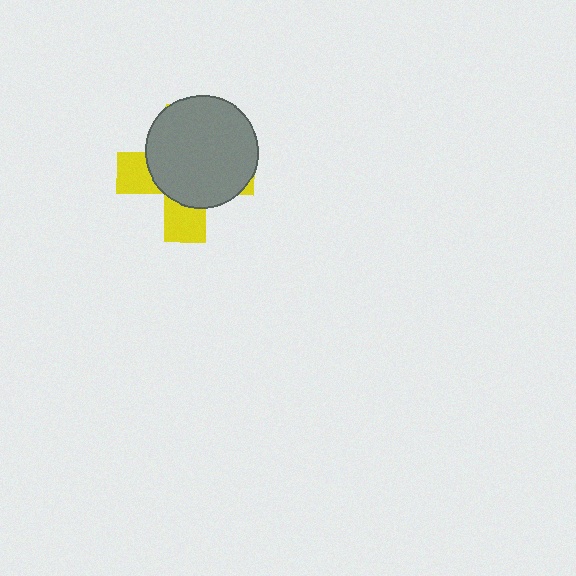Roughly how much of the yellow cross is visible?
A small part of it is visible (roughly 32%).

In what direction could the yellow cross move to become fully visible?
The yellow cross could move toward the lower-left. That would shift it out from behind the gray circle entirely.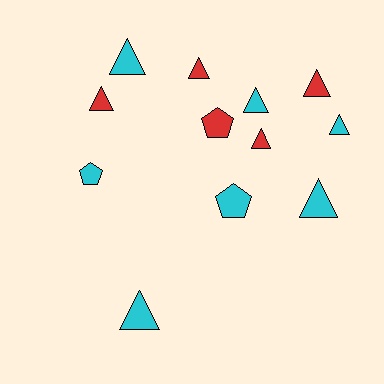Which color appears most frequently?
Cyan, with 7 objects.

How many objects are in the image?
There are 12 objects.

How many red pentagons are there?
There is 1 red pentagon.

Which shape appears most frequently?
Triangle, with 9 objects.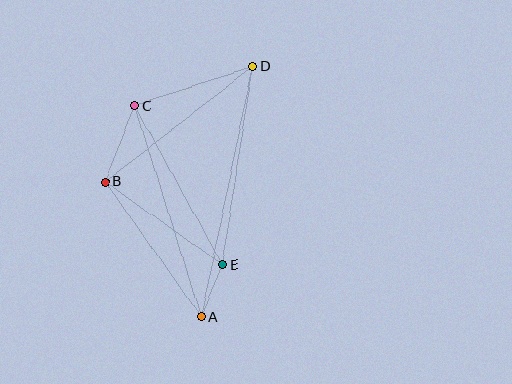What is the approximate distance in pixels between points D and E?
The distance between D and E is approximately 200 pixels.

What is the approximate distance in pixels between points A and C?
The distance between A and C is approximately 221 pixels.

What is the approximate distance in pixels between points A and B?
The distance between A and B is approximately 166 pixels.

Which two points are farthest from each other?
Points A and D are farthest from each other.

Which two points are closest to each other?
Points A and E are closest to each other.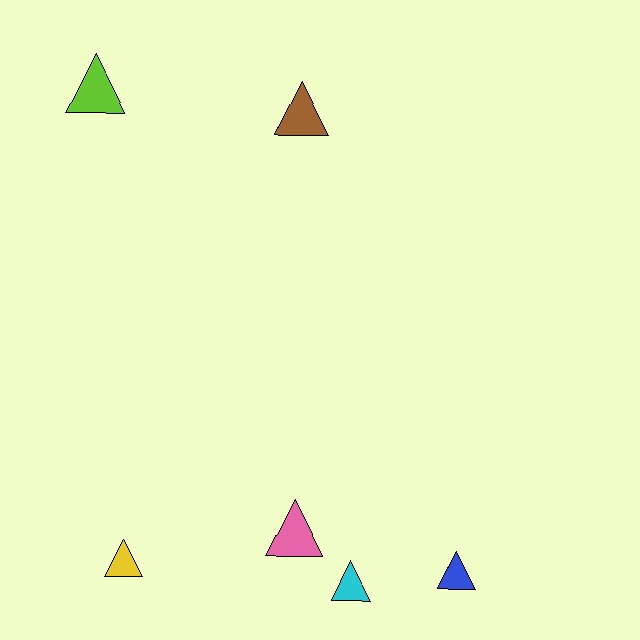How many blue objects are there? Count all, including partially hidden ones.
There is 1 blue object.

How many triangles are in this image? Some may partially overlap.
There are 6 triangles.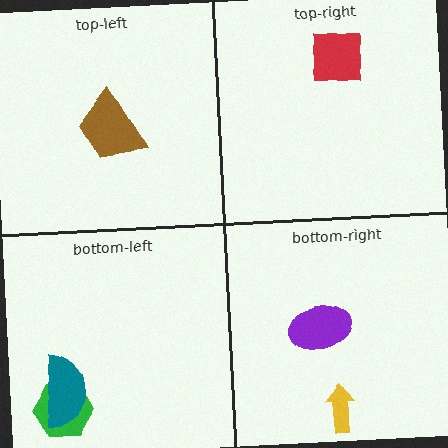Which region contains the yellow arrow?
The bottom-right region.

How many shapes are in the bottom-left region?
2.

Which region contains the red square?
The top-right region.